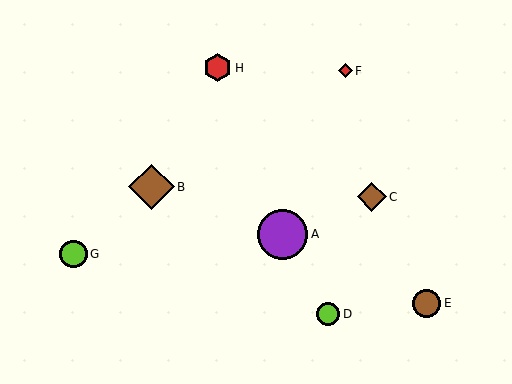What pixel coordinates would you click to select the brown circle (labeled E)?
Click at (427, 303) to select the brown circle E.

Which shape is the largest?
The purple circle (labeled A) is the largest.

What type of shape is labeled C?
Shape C is a brown diamond.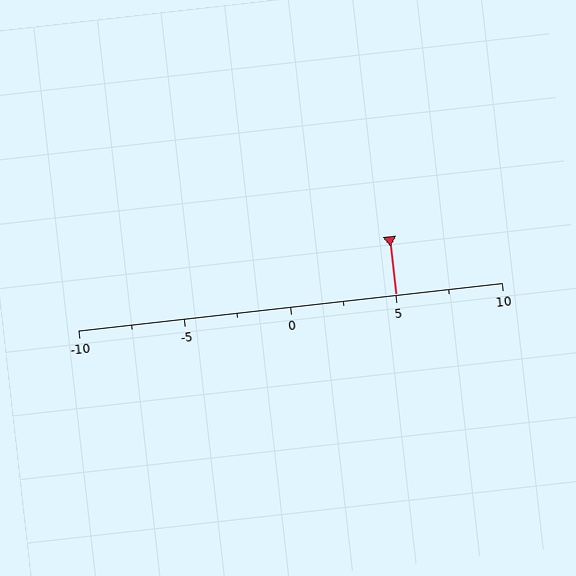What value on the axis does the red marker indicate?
The marker indicates approximately 5.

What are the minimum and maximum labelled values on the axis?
The axis runs from -10 to 10.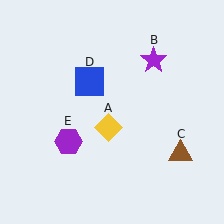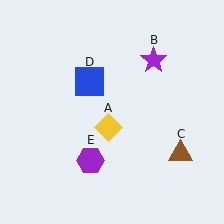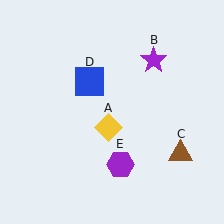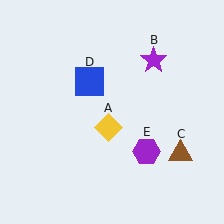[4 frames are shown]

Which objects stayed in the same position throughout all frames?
Yellow diamond (object A) and purple star (object B) and brown triangle (object C) and blue square (object D) remained stationary.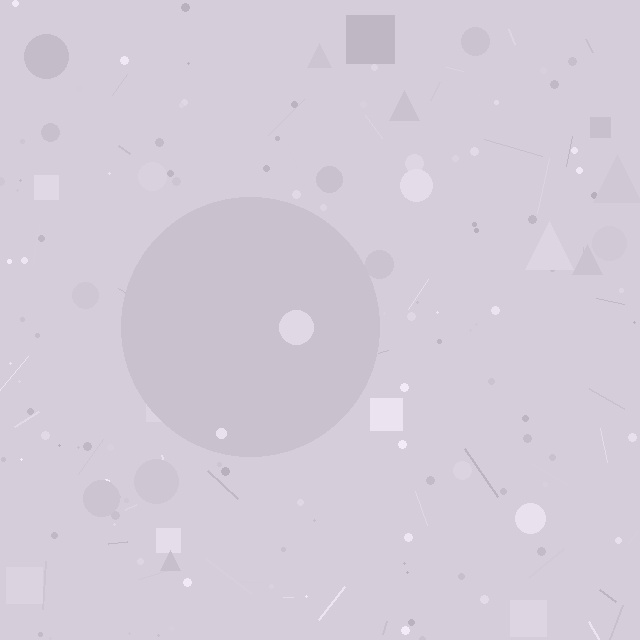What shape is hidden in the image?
A circle is hidden in the image.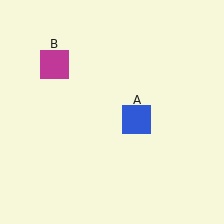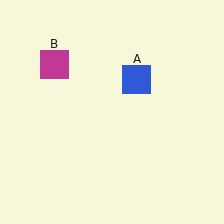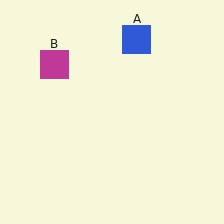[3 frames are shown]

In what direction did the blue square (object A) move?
The blue square (object A) moved up.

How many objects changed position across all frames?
1 object changed position: blue square (object A).